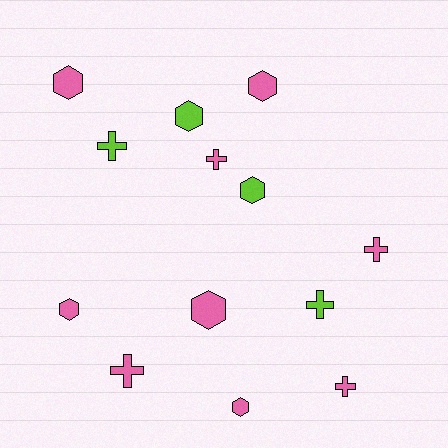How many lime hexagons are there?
There are 2 lime hexagons.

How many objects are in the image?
There are 13 objects.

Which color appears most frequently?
Pink, with 9 objects.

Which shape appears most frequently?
Hexagon, with 7 objects.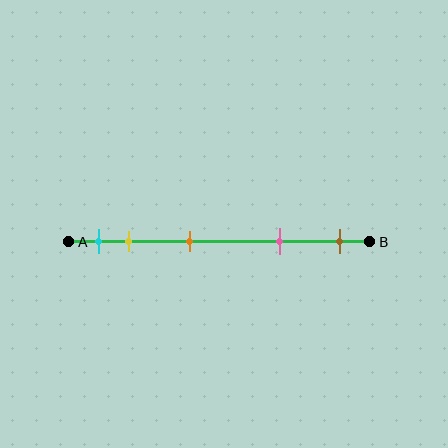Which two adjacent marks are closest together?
The cyan and yellow marks are the closest adjacent pair.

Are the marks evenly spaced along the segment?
No, the marks are not evenly spaced.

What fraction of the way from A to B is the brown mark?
The brown mark is approximately 90% (0.9) of the way from A to B.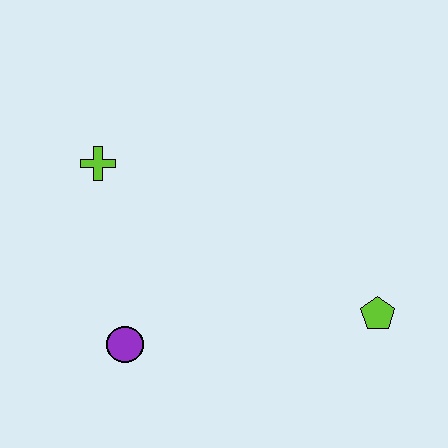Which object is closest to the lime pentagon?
The purple circle is closest to the lime pentagon.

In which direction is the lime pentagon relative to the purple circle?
The lime pentagon is to the right of the purple circle.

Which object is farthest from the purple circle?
The lime pentagon is farthest from the purple circle.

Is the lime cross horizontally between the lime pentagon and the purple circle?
No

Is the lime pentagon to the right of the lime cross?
Yes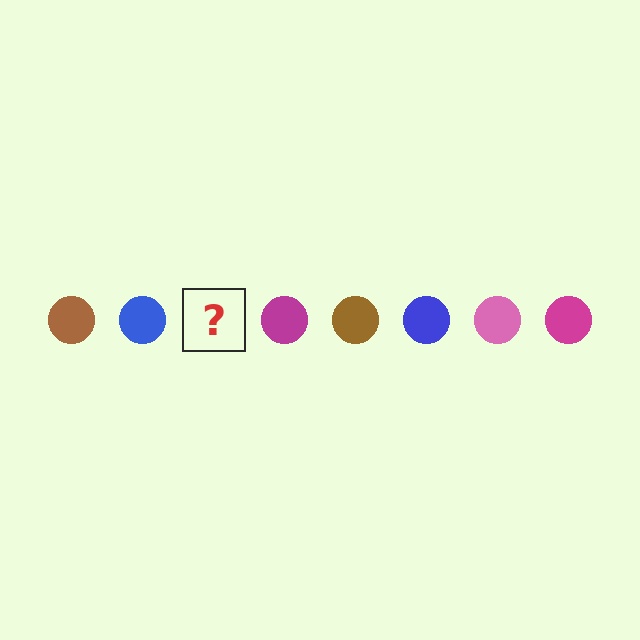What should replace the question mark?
The question mark should be replaced with a pink circle.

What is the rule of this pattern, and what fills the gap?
The rule is that the pattern cycles through brown, blue, pink, magenta circles. The gap should be filled with a pink circle.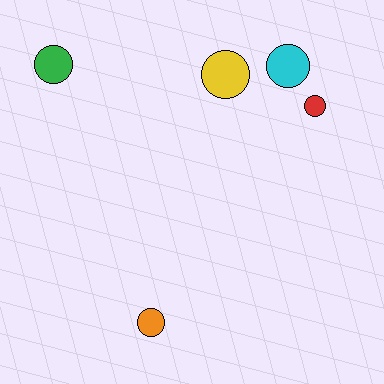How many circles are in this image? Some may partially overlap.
There are 5 circles.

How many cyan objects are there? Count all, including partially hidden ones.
There is 1 cyan object.